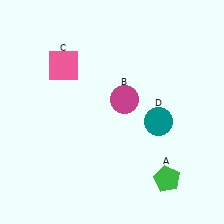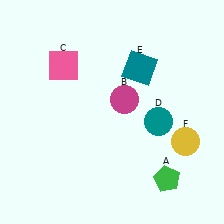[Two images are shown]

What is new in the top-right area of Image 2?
A teal square (E) was added in the top-right area of Image 2.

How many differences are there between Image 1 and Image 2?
There are 2 differences between the two images.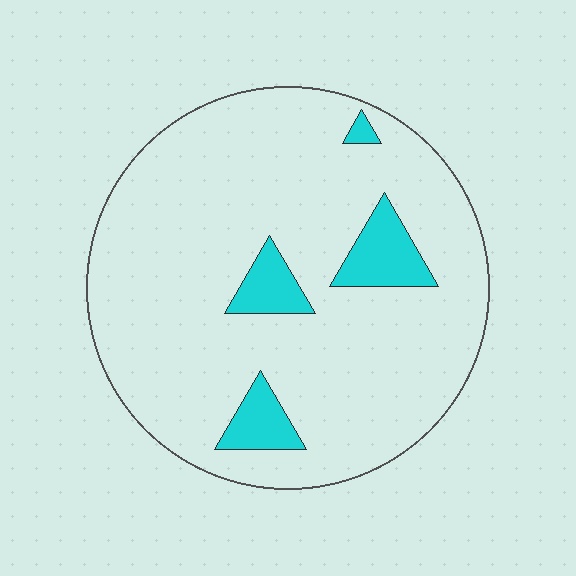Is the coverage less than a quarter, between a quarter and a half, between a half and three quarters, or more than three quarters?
Less than a quarter.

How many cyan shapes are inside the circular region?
4.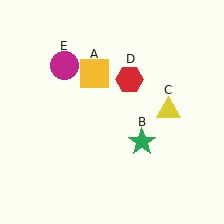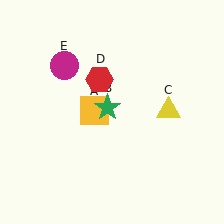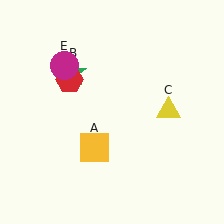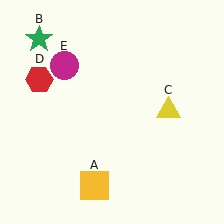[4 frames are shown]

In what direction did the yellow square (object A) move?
The yellow square (object A) moved down.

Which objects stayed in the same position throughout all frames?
Yellow triangle (object C) and magenta circle (object E) remained stationary.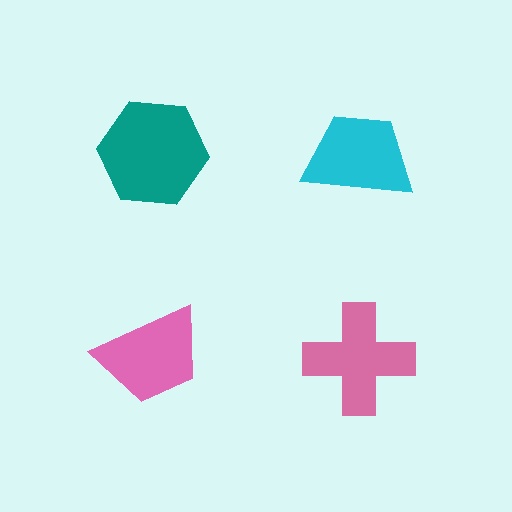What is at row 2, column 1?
A pink trapezoid.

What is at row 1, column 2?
A cyan trapezoid.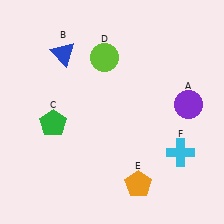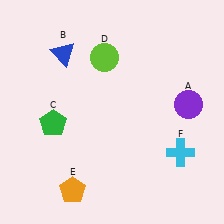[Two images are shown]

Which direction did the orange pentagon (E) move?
The orange pentagon (E) moved left.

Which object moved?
The orange pentagon (E) moved left.